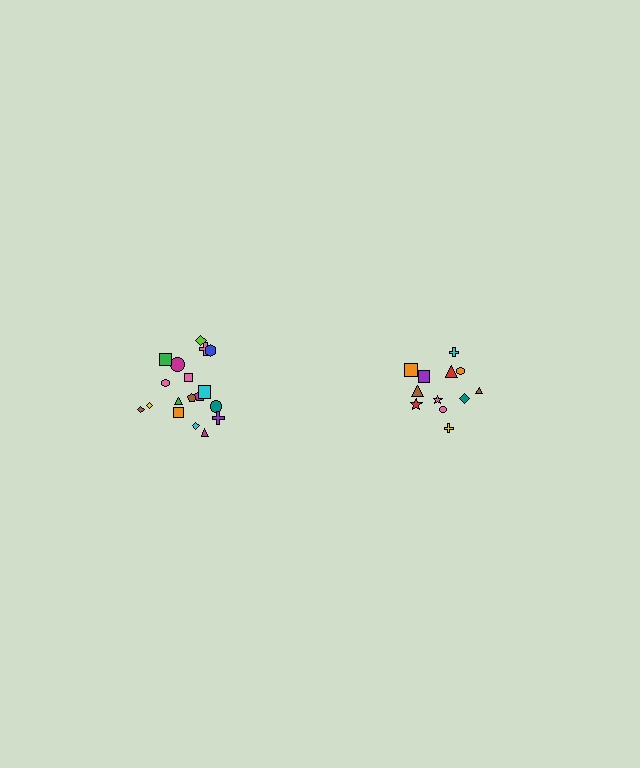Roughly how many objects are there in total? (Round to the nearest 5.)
Roughly 30 objects in total.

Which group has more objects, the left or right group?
The left group.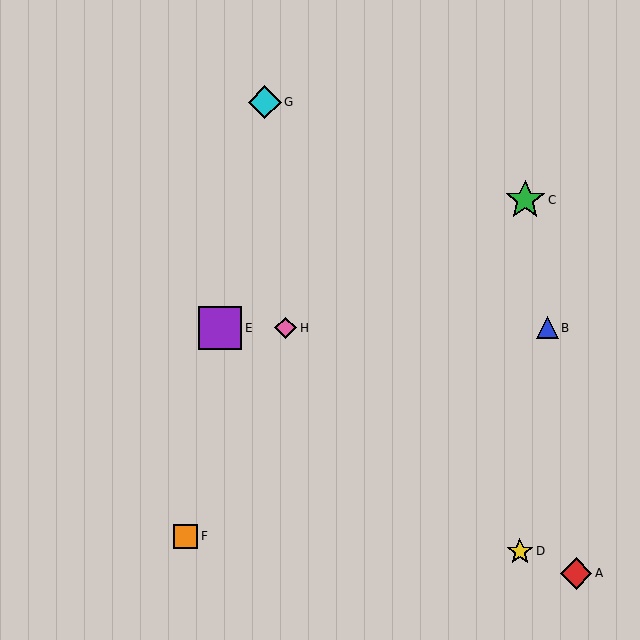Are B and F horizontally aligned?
No, B is at y≈328 and F is at y≈536.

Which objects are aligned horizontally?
Objects B, E, H are aligned horizontally.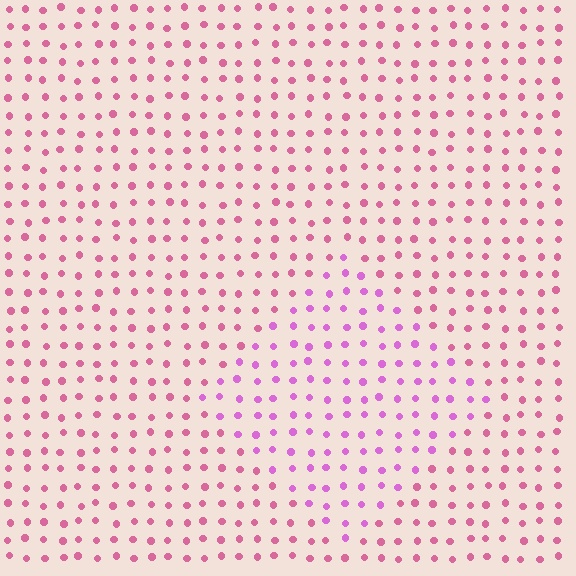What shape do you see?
I see a diamond.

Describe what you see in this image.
The image is filled with small pink elements in a uniform arrangement. A diamond-shaped region is visible where the elements are tinted to a slightly different hue, forming a subtle color boundary.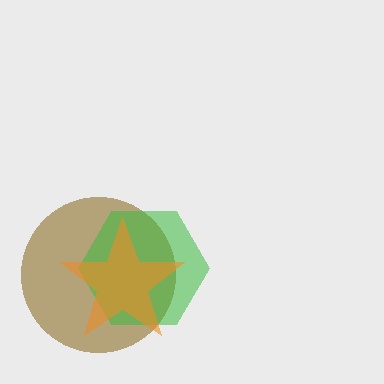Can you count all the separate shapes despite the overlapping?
Yes, there are 3 separate shapes.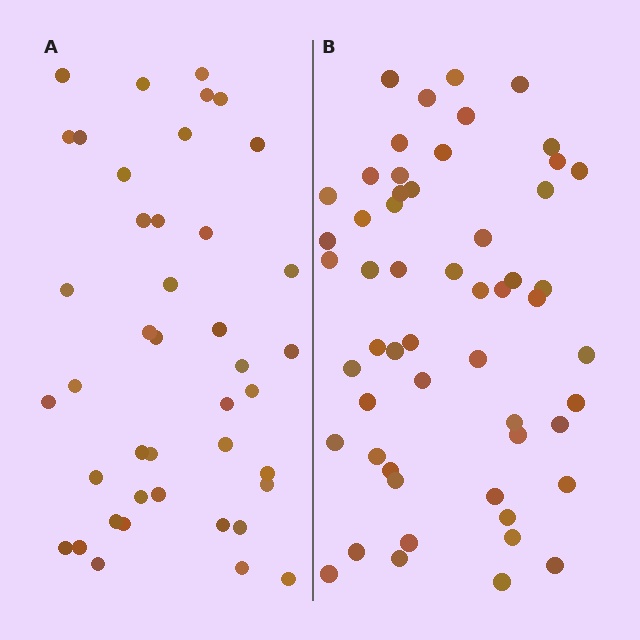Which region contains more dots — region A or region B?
Region B (the right region) has more dots.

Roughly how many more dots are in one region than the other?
Region B has approximately 15 more dots than region A.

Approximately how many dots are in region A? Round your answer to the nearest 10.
About 40 dots. (The exact count is 42, which rounds to 40.)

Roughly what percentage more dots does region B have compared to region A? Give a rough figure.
About 30% more.